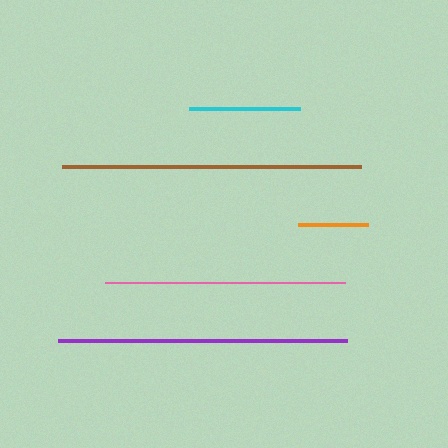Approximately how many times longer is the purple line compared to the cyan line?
The purple line is approximately 2.6 times the length of the cyan line.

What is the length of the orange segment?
The orange segment is approximately 70 pixels long.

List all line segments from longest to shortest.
From longest to shortest: brown, purple, pink, cyan, orange.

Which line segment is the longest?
The brown line is the longest at approximately 299 pixels.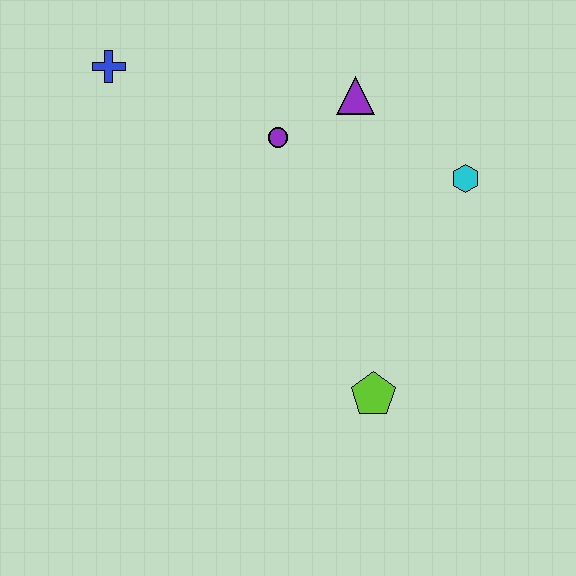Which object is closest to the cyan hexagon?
The purple triangle is closest to the cyan hexagon.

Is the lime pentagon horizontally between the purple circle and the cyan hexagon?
Yes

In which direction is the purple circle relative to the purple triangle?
The purple circle is to the left of the purple triangle.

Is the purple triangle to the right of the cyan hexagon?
No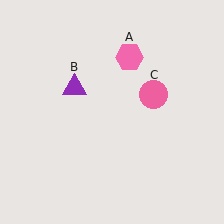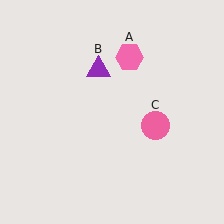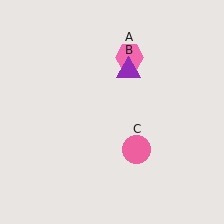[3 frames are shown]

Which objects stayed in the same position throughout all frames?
Pink hexagon (object A) remained stationary.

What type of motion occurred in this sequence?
The purple triangle (object B), pink circle (object C) rotated clockwise around the center of the scene.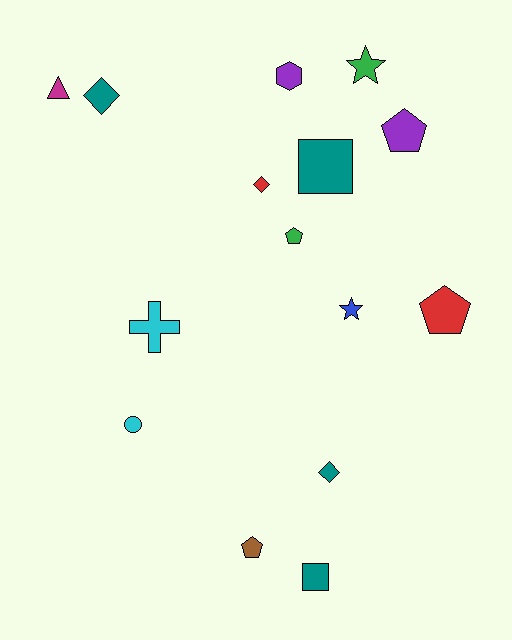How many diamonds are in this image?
There are 3 diamonds.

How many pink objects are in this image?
There are no pink objects.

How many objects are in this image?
There are 15 objects.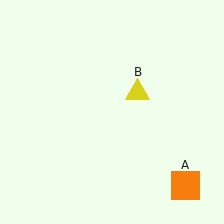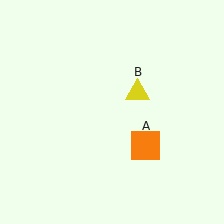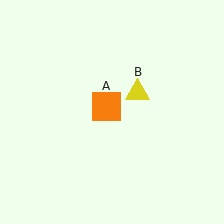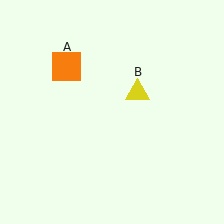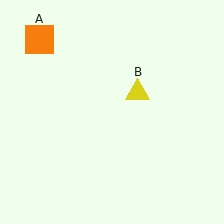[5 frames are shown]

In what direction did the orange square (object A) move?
The orange square (object A) moved up and to the left.